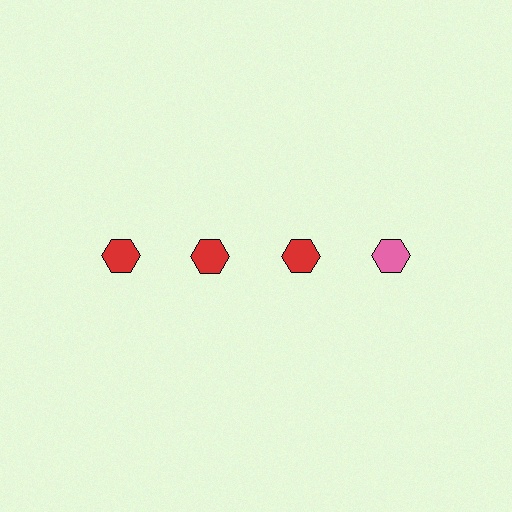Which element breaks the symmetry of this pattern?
The pink hexagon in the top row, second from right column breaks the symmetry. All other shapes are red hexagons.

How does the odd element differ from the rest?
It has a different color: pink instead of red.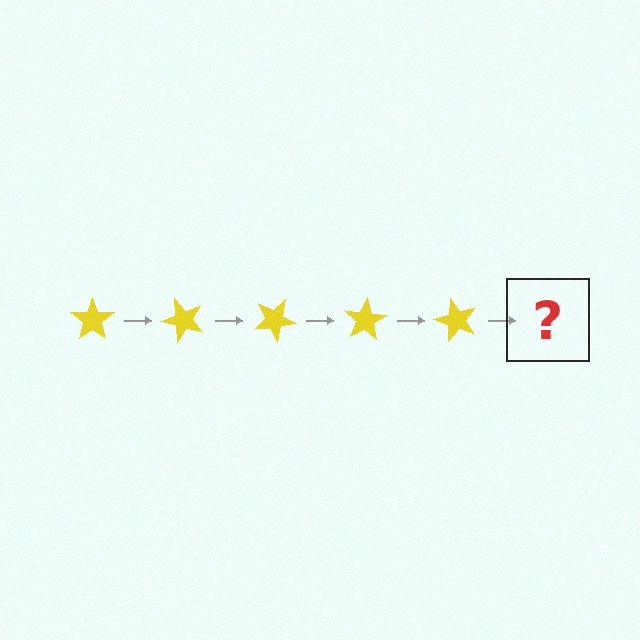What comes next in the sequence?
The next element should be a yellow star rotated 250 degrees.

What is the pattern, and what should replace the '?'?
The pattern is that the star rotates 50 degrees each step. The '?' should be a yellow star rotated 250 degrees.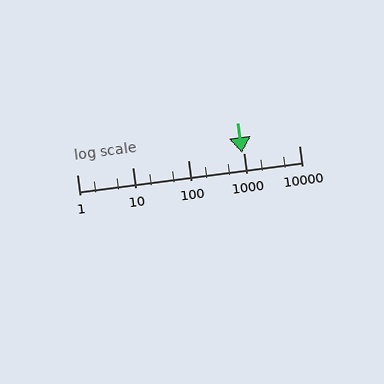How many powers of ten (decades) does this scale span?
The scale spans 4 decades, from 1 to 10000.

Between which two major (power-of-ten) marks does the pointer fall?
The pointer is between 100 and 1000.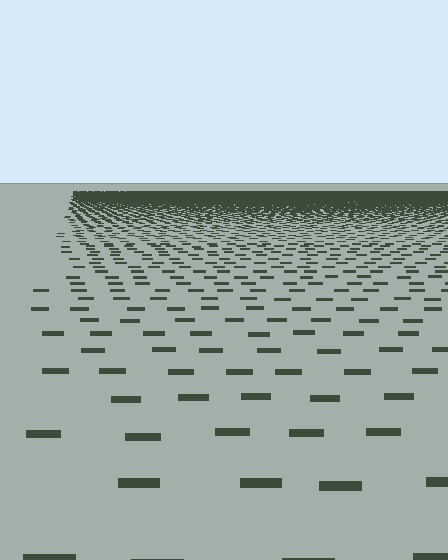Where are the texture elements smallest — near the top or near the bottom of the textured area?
Near the top.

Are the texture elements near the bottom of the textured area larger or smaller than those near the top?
Larger. Near the bottom, elements are closer to the viewer and appear at a bigger on-screen size.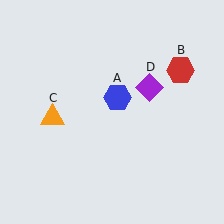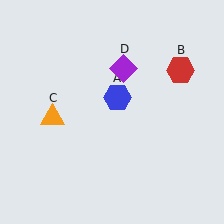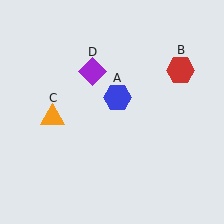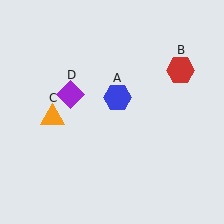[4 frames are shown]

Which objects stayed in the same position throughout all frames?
Blue hexagon (object A) and red hexagon (object B) and orange triangle (object C) remained stationary.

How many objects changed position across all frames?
1 object changed position: purple diamond (object D).